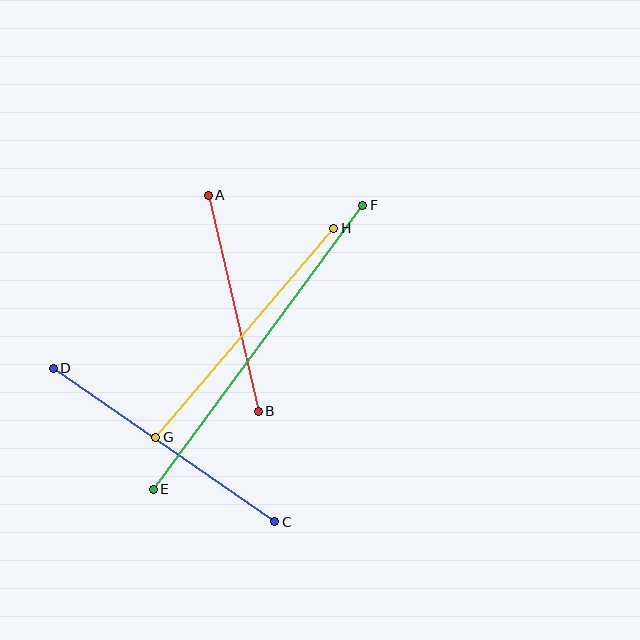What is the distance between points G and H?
The distance is approximately 274 pixels.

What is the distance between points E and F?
The distance is approximately 353 pixels.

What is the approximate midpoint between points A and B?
The midpoint is at approximately (233, 303) pixels.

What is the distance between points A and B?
The distance is approximately 222 pixels.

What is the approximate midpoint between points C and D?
The midpoint is at approximately (164, 445) pixels.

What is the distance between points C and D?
The distance is approximately 270 pixels.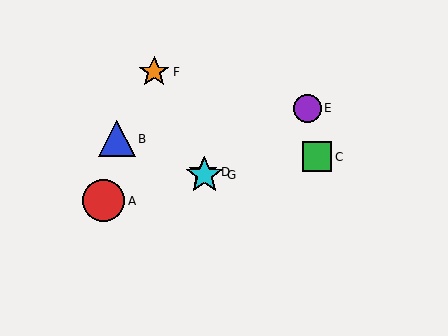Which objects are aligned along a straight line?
Objects D, F, G are aligned along a straight line.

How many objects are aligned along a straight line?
3 objects (D, F, G) are aligned along a straight line.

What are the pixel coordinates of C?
Object C is at (317, 157).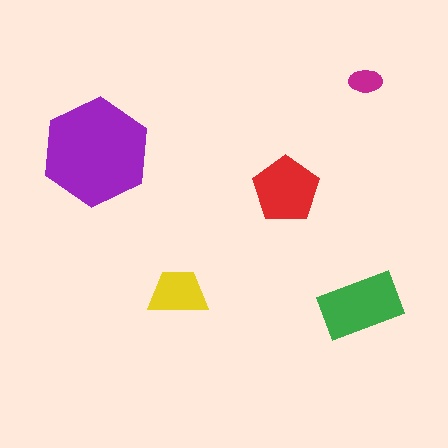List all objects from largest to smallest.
The purple hexagon, the green rectangle, the red pentagon, the yellow trapezoid, the magenta ellipse.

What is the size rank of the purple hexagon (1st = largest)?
1st.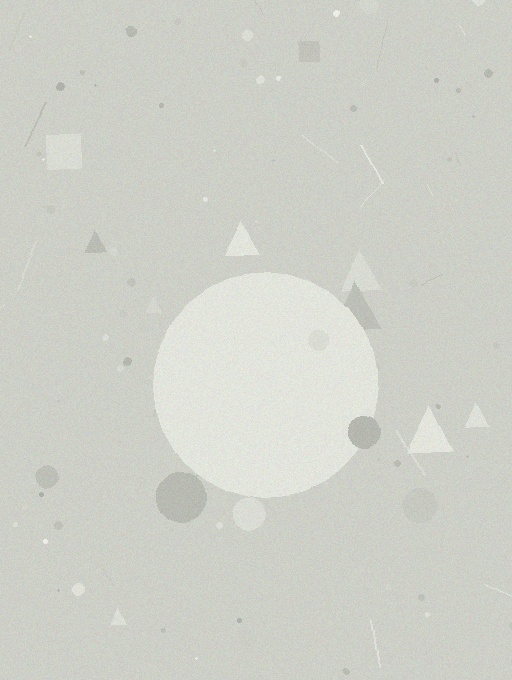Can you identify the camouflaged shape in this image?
The camouflaged shape is a circle.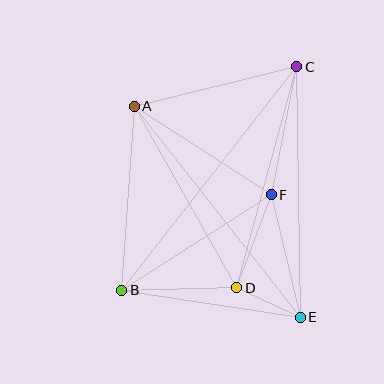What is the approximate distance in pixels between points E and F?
The distance between E and F is approximately 126 pixels.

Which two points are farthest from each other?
Points B and C are farthest from each other.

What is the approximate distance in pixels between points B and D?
The distance between B and D is approximately 115 pixels.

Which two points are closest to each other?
Points D and E are closest to each other.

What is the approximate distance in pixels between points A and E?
The distance between A and E is approximately 268 pixels.